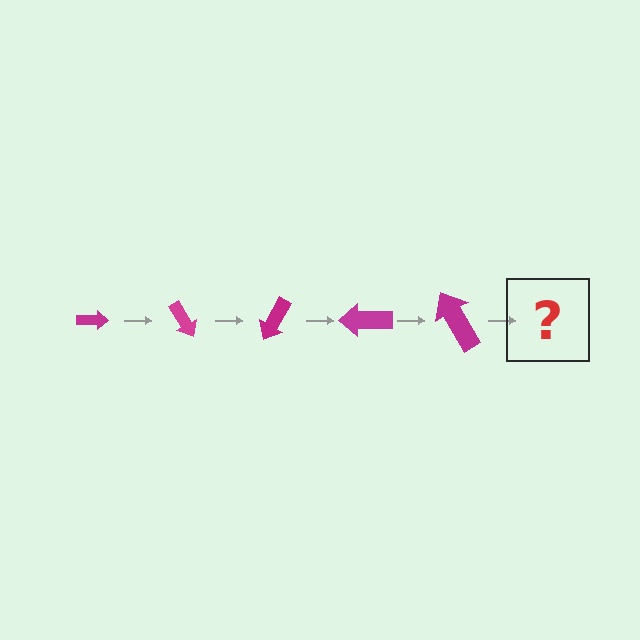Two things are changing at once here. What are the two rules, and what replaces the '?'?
The two rules are that the arrow grows larger each step and it rotates 60 degrees each step. The '?' should be an arrow, larger than the previous one and rotated 300 degrees from the start.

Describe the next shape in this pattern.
It should be an arrow, larger than the previous one and rotated 300 degrees from the start.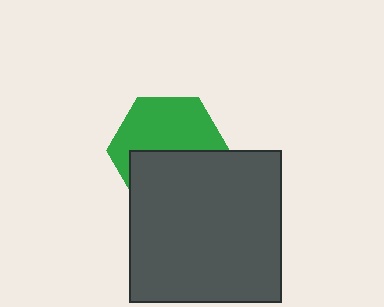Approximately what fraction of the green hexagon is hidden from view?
Roughly 46% of the green hexagon is hidden behind the dark gray square.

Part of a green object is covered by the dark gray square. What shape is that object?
It is a hexagon.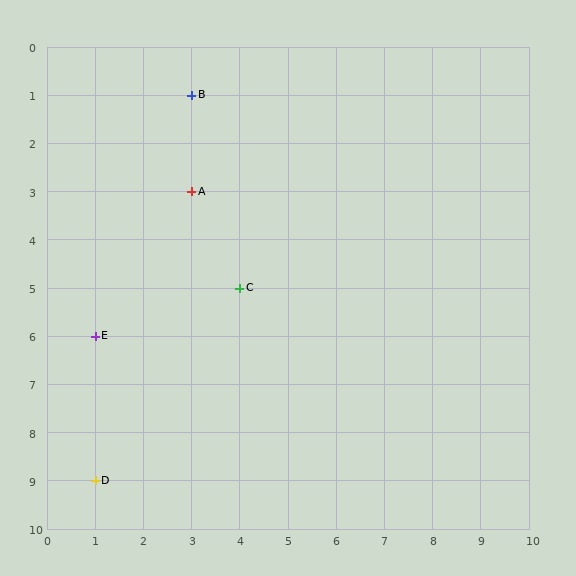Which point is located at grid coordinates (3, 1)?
Point B is at (3, 1).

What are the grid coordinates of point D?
Point D is at grid coordinates (1, 9).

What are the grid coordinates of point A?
Point A is at grid coordinates (3, 3).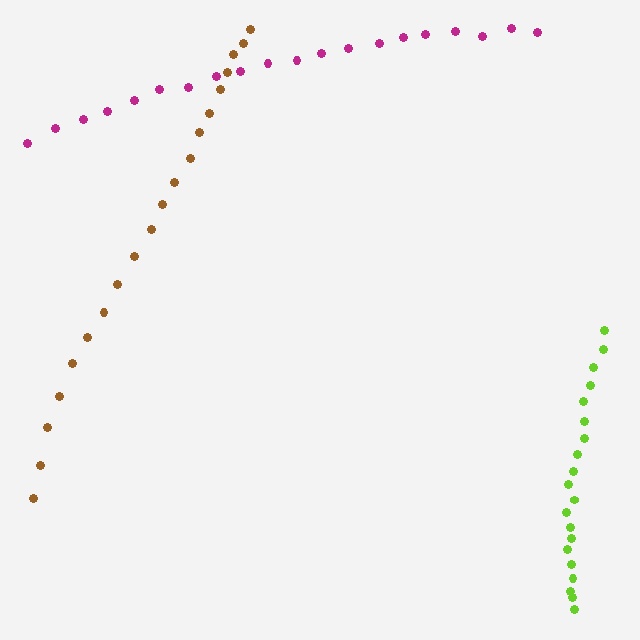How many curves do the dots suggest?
There are 3 distinct paths.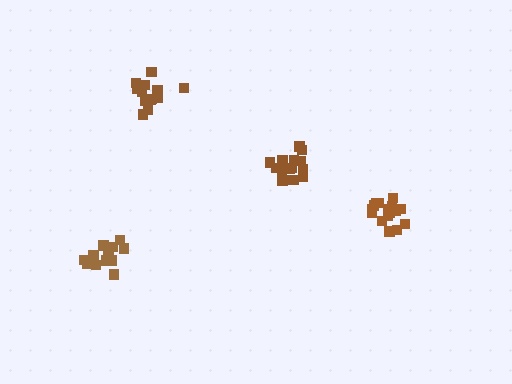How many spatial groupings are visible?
There are 4 spatial groupings.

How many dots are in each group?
Group 1: 13 dots, Group 2: 17 dots, Group 3: 15 dots, Group 4: 12 dots (57 total).